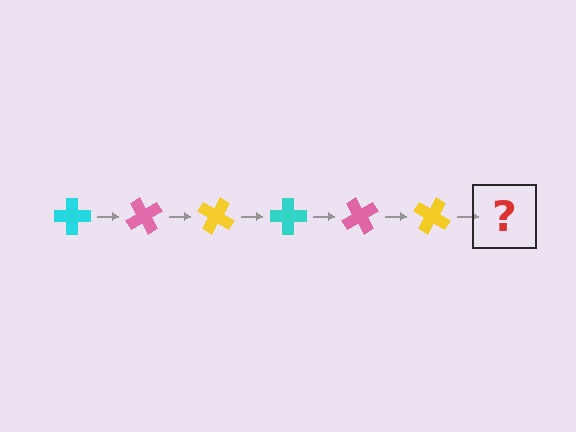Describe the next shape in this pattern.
It should be a cyan cross, rotated 360 degrees from the start.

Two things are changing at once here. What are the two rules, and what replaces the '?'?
The two rules are that it rotates 60 degrees each step and the color cycles through cyan, pink, and yellow. The '?' should be a cyan cross, rotated 360 degrees from the start.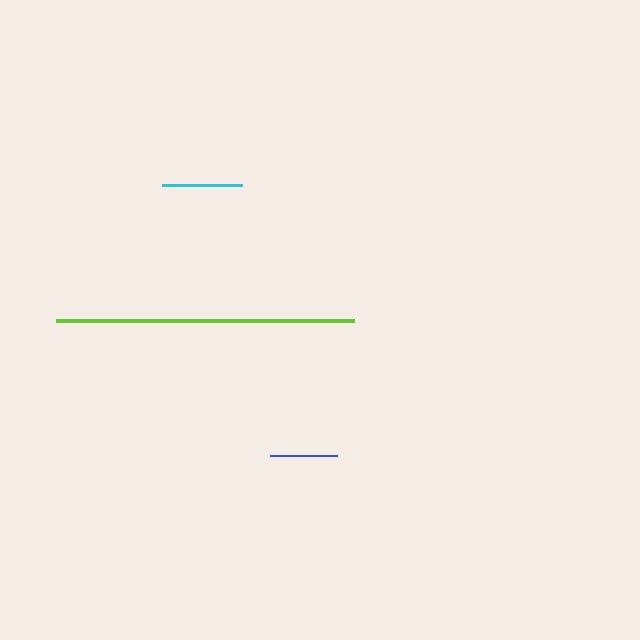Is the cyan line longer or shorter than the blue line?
The cyan line is longer than the blue line.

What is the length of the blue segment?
The blue segment is approximately 67 pixels long.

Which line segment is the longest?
The lime line is the longest at approximately 299 pixels.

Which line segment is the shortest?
The blue line is the shortest at approximately 67 pixels.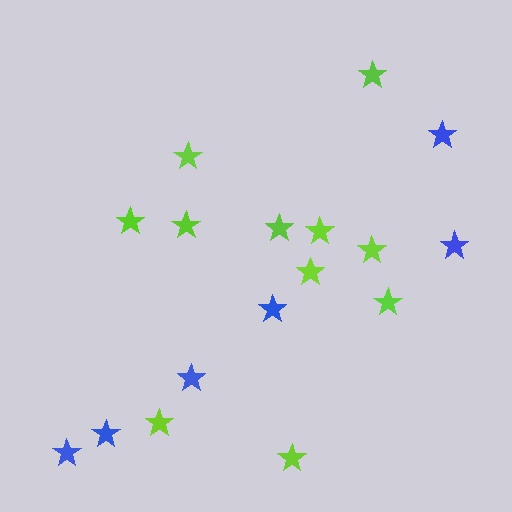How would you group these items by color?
There are 2 groups: one group of lime stars (11) and one group of blue stars (6).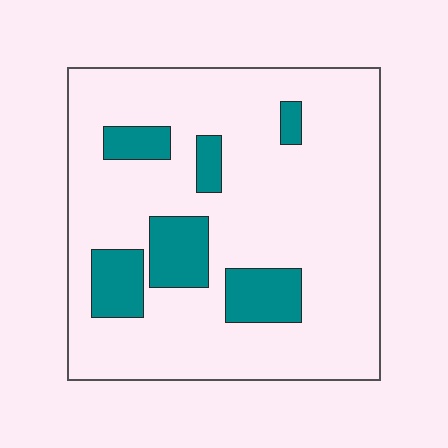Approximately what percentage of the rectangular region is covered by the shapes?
Approximately 15%.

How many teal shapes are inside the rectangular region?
6.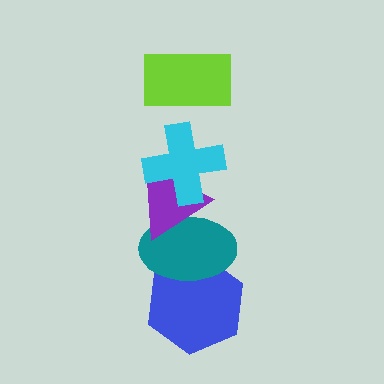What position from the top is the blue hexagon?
The blue hexagon is 5th from the top.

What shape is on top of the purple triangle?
The cyan cross is on top of the purple triangle.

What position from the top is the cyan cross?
The cyan cross is 2nd from the top.